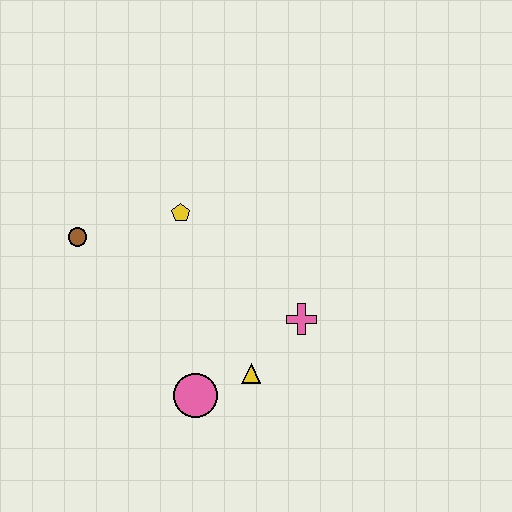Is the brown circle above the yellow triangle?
Yes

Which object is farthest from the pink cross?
The brown circle is farthest from the pink cross.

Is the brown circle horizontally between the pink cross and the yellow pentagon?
No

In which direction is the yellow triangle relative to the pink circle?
The yellow triangle is to the right of the pink circle.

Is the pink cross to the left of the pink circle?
No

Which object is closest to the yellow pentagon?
The brown circle is closest to the yellow pentagon.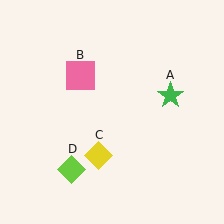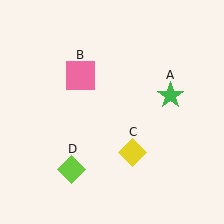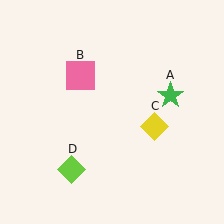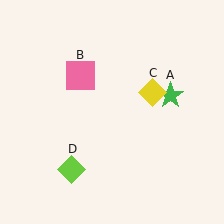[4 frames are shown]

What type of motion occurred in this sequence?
The yellow diamond (object C) rotated counterclockwise around the center of the scene.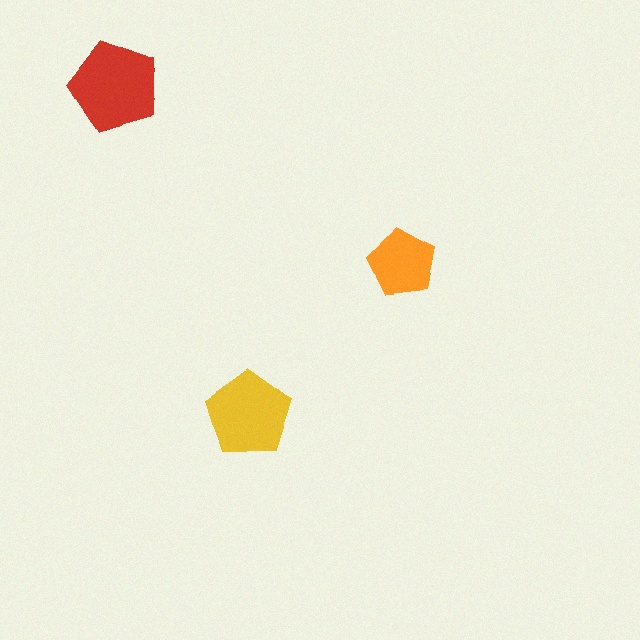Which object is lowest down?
The yellow pentagon is bottommost.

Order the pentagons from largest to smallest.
the red one, the yellow one, the orange one.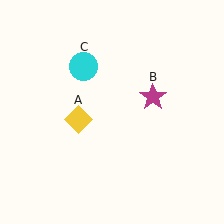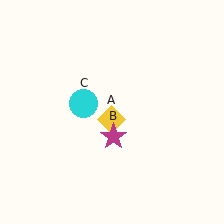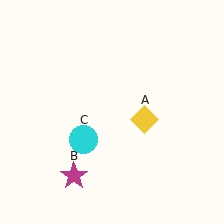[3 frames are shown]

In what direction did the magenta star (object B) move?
The magenta star (object B) moved down and to the left.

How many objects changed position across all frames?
3 objects changed position: yellow diamond (object A), magenta star (object B), cyan circle (object C).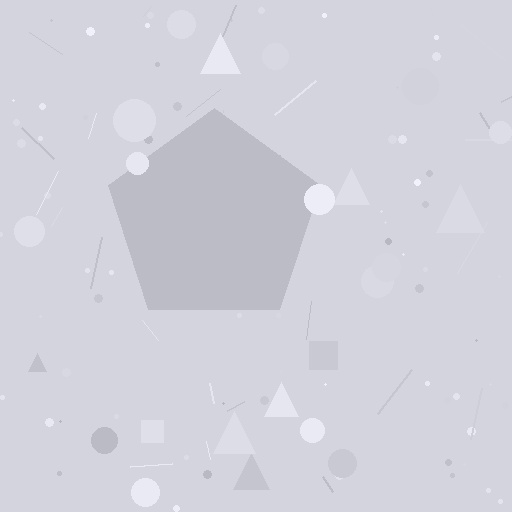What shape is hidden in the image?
A pentagon is hidden in the image.